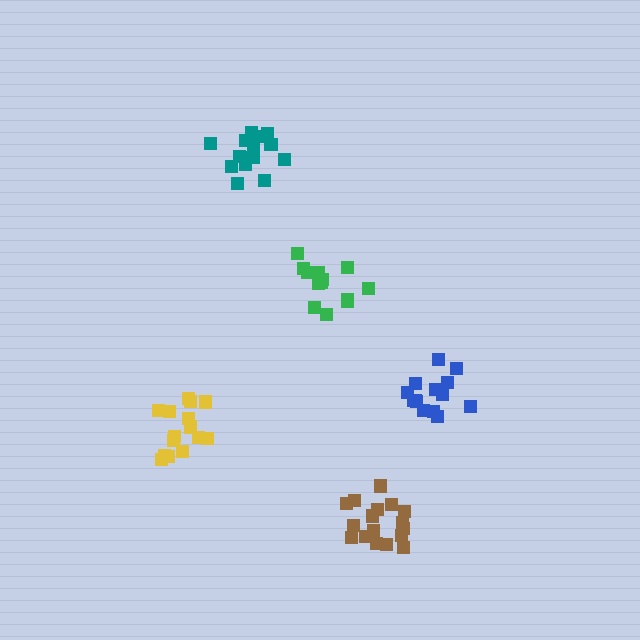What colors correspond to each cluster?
The clusters are colored: teal, blue, green, yellow, brown.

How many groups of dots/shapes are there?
There are 5 groups.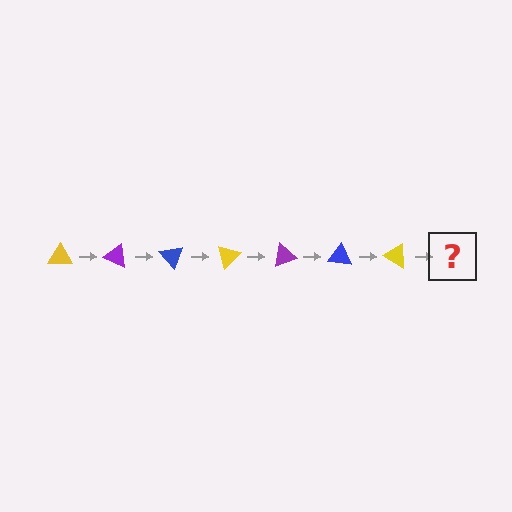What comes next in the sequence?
The next element should be a purple triangle, rotated 175 degrees from the start.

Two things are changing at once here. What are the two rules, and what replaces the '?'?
The two rules are that it rotates 25 degrees each step and the color cycles through yellow, purple, and blue. The '?' should be a purple triangle, rotated 175 degrees from the start.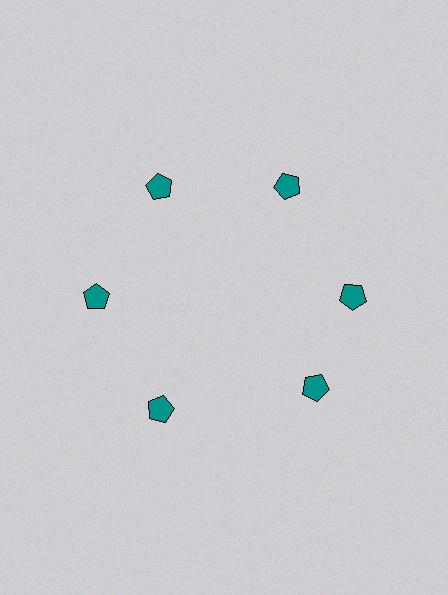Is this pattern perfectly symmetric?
No. The 6 teal pentagons are arranged in a ring, but one element near the 5 o'clock position is rotated out of alignment along the ring, breaking the 6-fold rotational symmetry.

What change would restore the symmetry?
The symmetry would be restored by rotating it back into even spacing with its neighbors so that all 6 pentagons sit at equal angles and equal distance from the center.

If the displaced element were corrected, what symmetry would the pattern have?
It would have 6-fold rotational symmetry — the pattern would map onto itself every 60 degrees.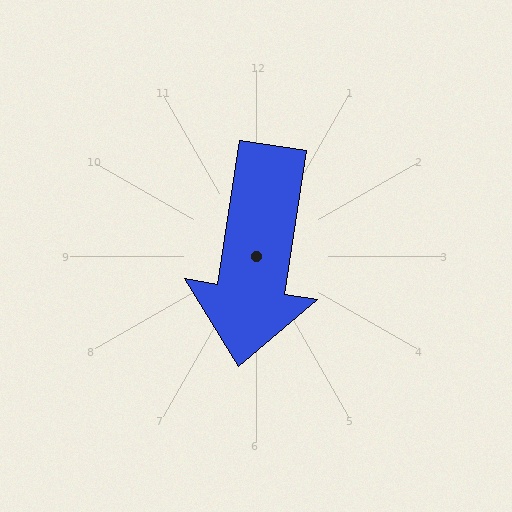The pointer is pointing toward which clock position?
Roughly 6 o'clock.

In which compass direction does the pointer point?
South.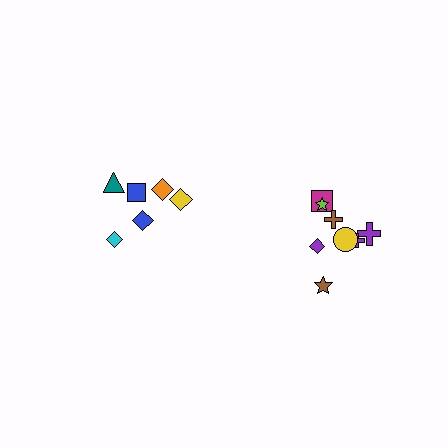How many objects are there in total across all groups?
There are 14 objects.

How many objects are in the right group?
There are 8 objects.